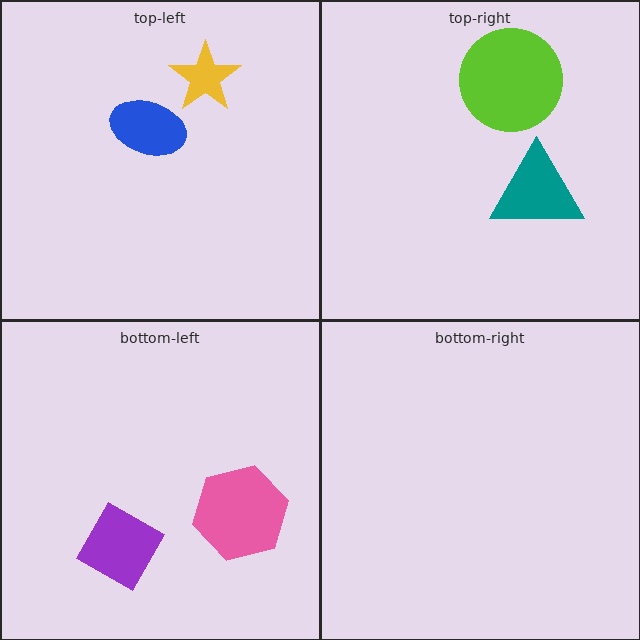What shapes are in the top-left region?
The blue ellipse, the yellow star.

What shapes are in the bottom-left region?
The pink hexagon, the purple square.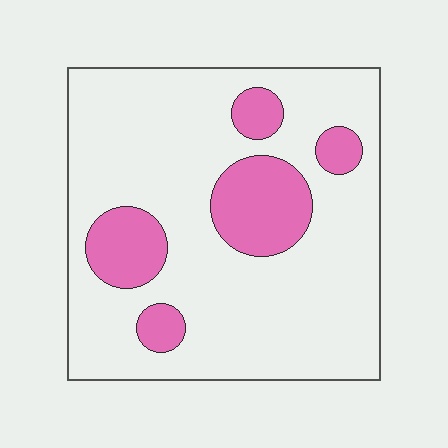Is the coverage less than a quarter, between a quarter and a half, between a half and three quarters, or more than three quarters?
Less than a quarter.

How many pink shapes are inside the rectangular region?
5.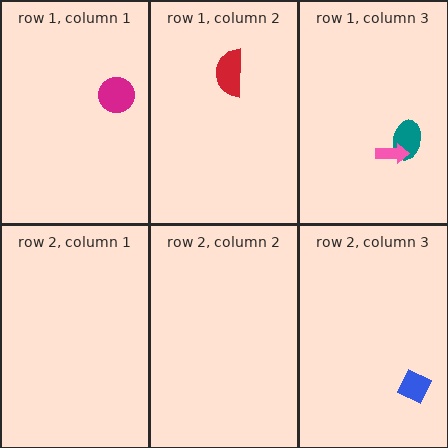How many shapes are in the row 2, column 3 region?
1.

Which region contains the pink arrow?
The row 1, column 3 region.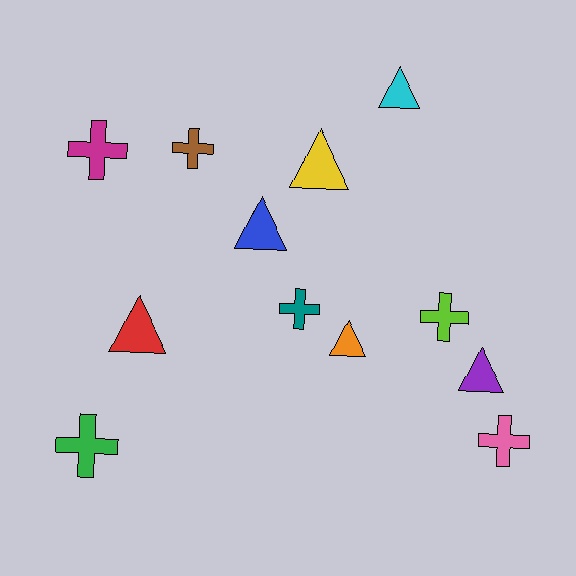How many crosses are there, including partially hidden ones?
There are 6 crosses.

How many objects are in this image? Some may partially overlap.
There are 12 objects.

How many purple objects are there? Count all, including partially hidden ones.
There is 1 purple object.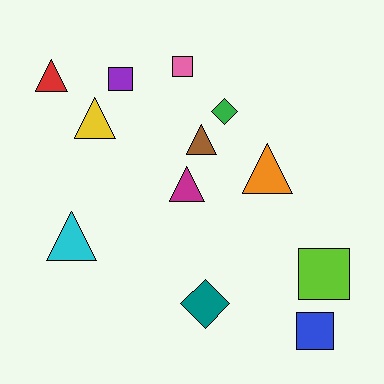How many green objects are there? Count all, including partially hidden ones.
There is 1 green object.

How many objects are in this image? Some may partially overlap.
There are 12 objects.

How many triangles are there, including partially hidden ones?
There are 6 triangles.